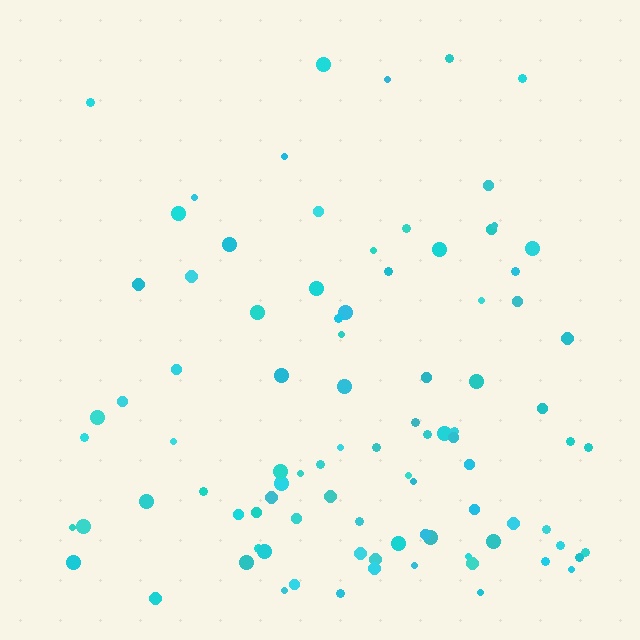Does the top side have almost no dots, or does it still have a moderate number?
Still a moderate number, just noticeably fewer than the bottom.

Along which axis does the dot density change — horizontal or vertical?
Vertical.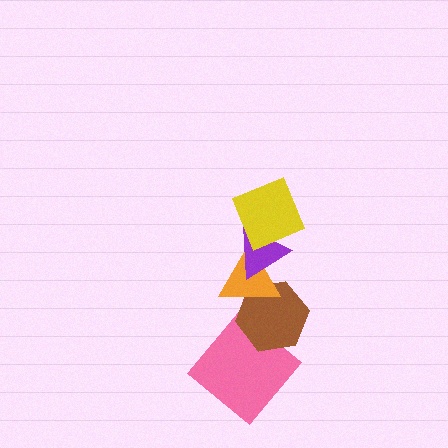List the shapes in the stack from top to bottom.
From top to bottom: the yellow square, the purple triangle, the orange triangle, the brown hexagon, the pink diamond.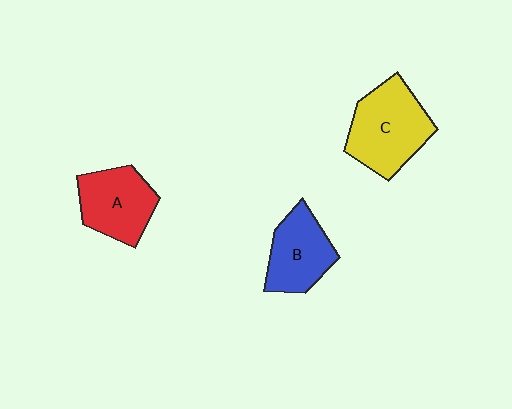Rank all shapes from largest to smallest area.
From largest to smallest: C (yellow), A (red), B (blue).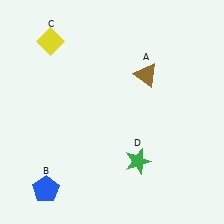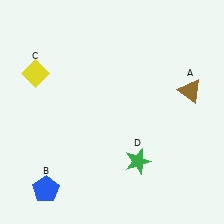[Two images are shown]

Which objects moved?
The objects that moved are: the brown triangle (A), the yellow diamond (C).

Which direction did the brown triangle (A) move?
The brown triangle (A) moved right.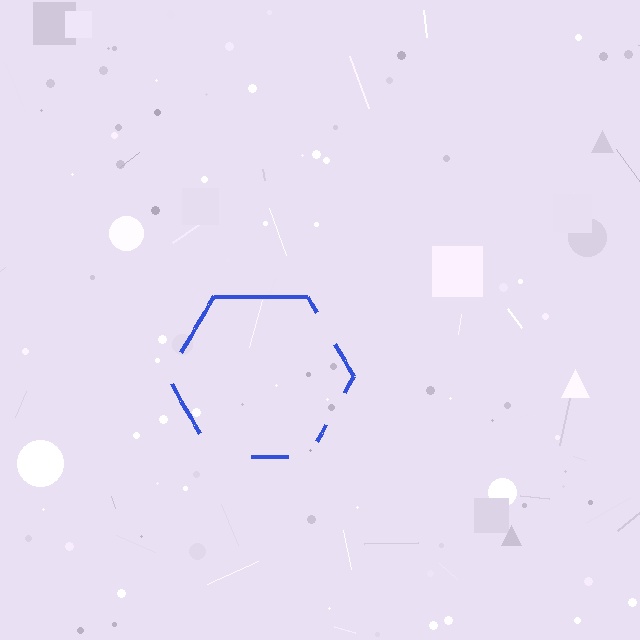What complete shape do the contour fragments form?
The contour fragments form a hexagon.